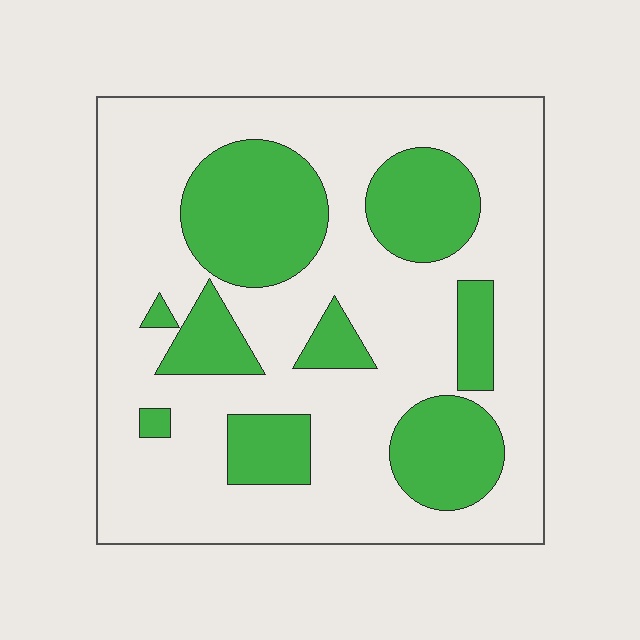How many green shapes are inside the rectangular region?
9.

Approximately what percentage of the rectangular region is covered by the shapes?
Approximately 30%.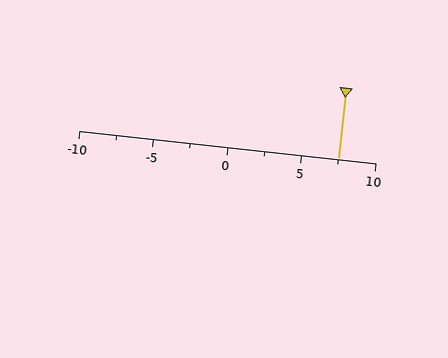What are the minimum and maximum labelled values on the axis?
The axis runs from -10 to 10.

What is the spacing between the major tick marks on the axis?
The major ticks are spaced 5 apart.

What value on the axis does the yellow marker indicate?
The marker indicates approximately 7.5.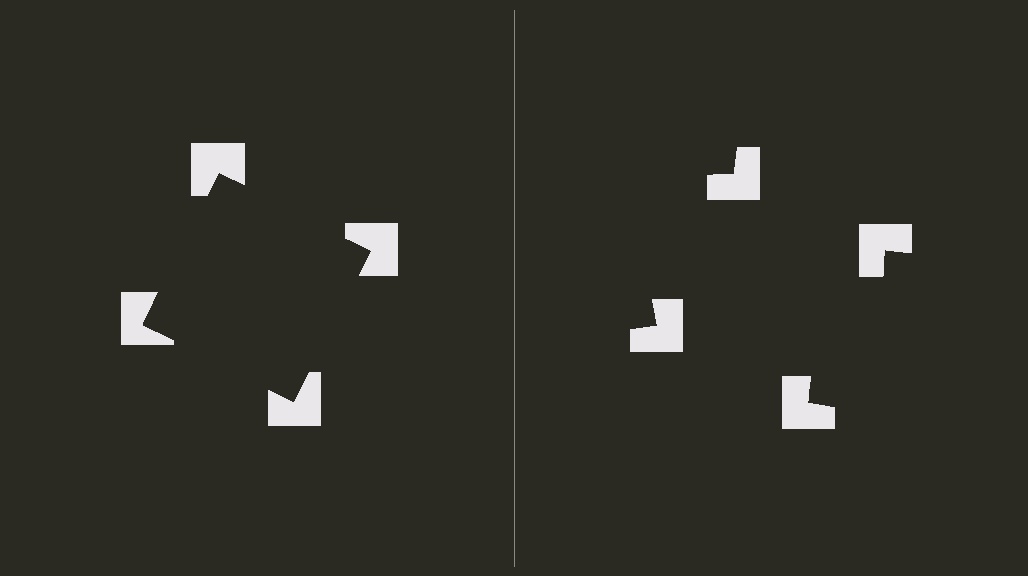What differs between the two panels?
The notched squares are positioned identically on both sides; only the wedge orientations differ. On the left they align to a square; on the right they are misaligned.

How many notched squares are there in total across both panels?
8 — 4 on each side.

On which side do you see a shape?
An illusory square appears on the left side. On the right side the wedge cuts are rotated, so no coherent shape forms.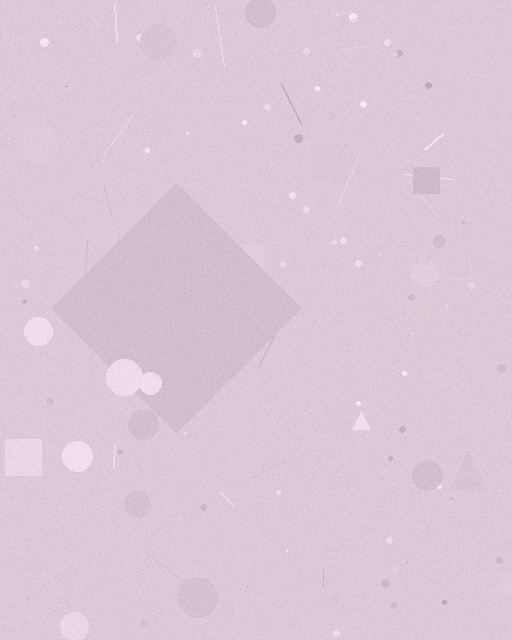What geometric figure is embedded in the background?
A diamond is embedded in the background.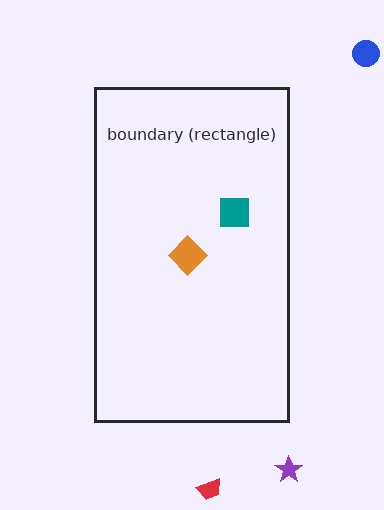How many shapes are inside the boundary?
2 inside, 3 outside.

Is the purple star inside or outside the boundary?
Outside.